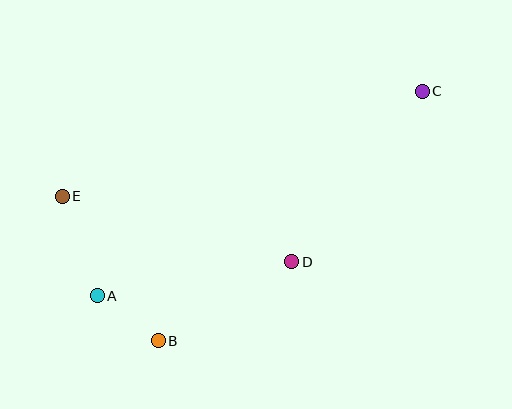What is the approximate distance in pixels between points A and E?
The distance between A and E is approximately 105 pixels.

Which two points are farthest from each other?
Points A and C are farthest from each other.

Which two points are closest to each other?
Points A and B are closest to each other.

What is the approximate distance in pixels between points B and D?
The distance between B and D is approximately 155 pixels.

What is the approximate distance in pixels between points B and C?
The distance between B and C is approximately 363 pixels.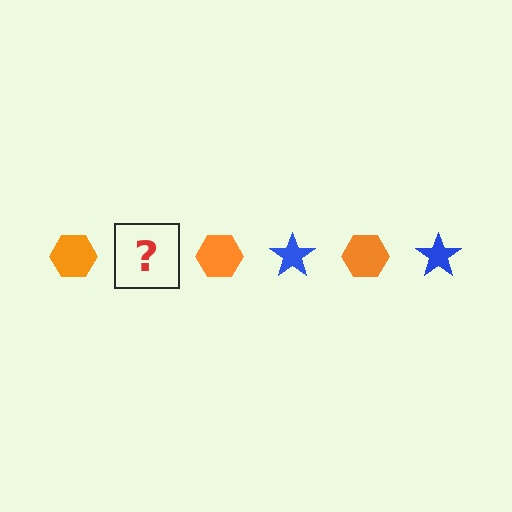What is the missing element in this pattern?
The missing element is a blue star.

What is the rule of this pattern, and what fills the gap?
The rule is that the pattern alternates between orange hexagon and blue star. The gap should be filled with a blue star.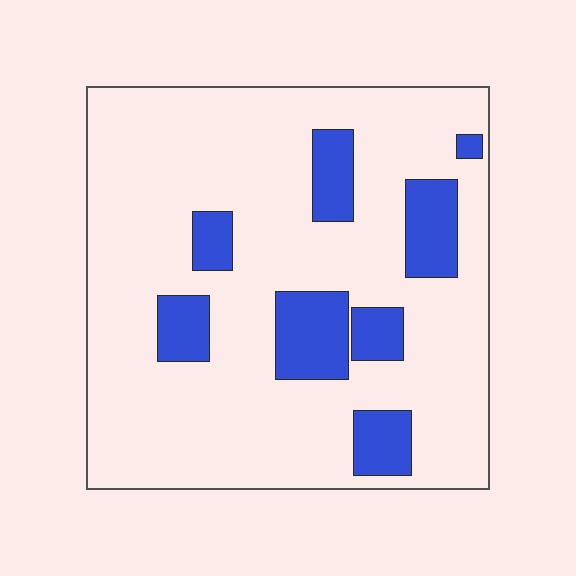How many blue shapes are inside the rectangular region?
8.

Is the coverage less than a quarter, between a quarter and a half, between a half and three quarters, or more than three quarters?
Less than a quarter.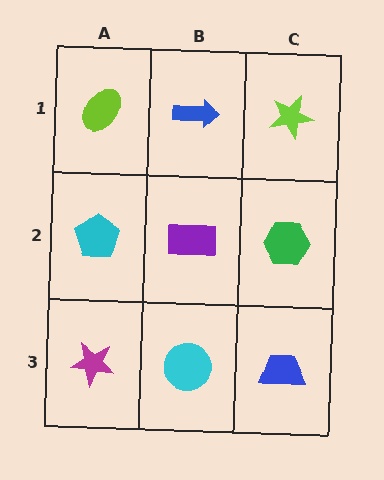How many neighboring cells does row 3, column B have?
3.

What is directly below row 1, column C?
A green hexagon.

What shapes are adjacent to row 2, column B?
A blue arrow (row 1, column B), a cyan circle (row 3, column B), a cyan pentagon (row 2, column A), a green hexagon (row 2, column C).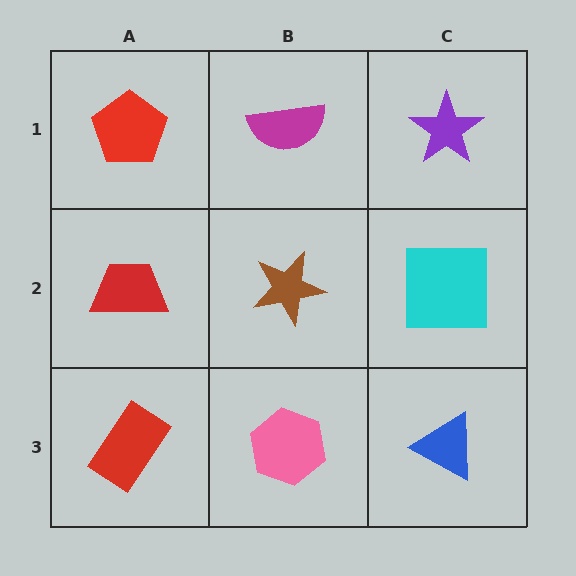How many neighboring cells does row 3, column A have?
2.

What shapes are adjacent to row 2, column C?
A purple star (row 1, column C), a blue triangle (row 3, column C), a brown star (row 2, column B).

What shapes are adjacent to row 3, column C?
A cyan square (row 2, column C), a pink hexagon (row 3, column B).